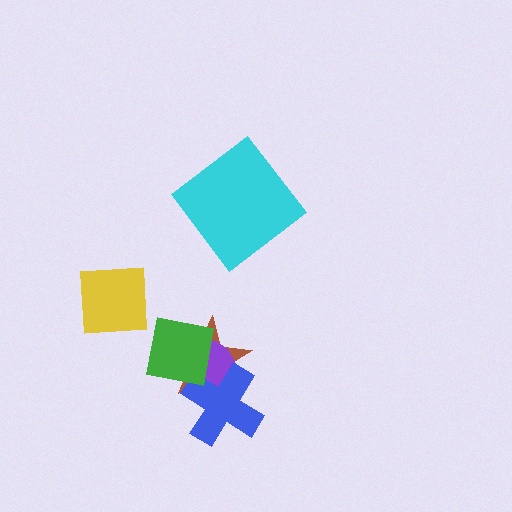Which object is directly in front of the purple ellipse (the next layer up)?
The blue cross is directly in front of the purple ellipse.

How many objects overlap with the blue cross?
3 objects overlap with the blue cross.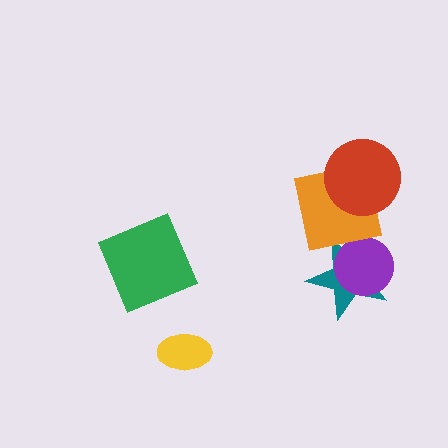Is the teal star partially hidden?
Yes, it is partially covered by another shape.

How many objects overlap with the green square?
0 objects overlap with the green square.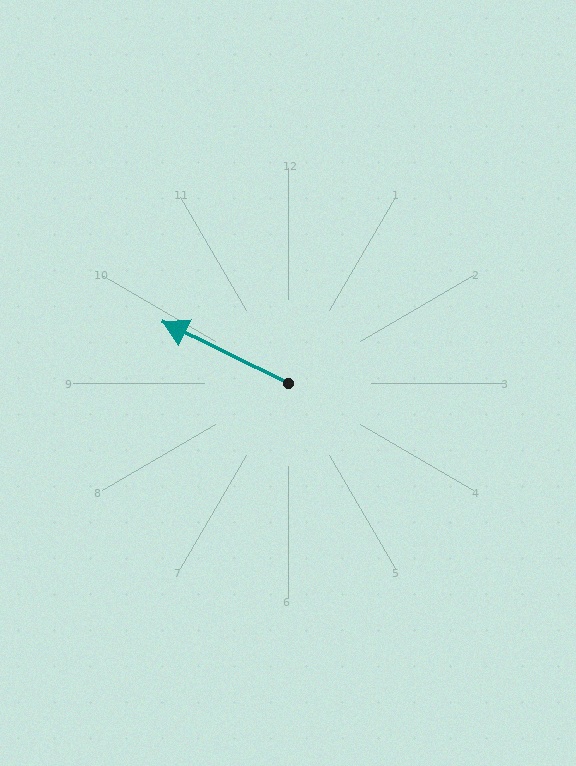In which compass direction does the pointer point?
Northwest.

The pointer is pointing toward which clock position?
Roughly 10 o'clock.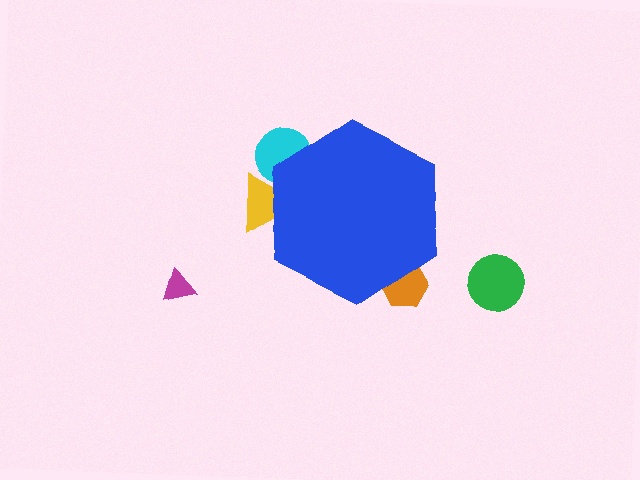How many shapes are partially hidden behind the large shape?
3 shapes are partially hidden.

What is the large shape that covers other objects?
A blue hexagon.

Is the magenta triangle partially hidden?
No, the magenta triangle is fully visible.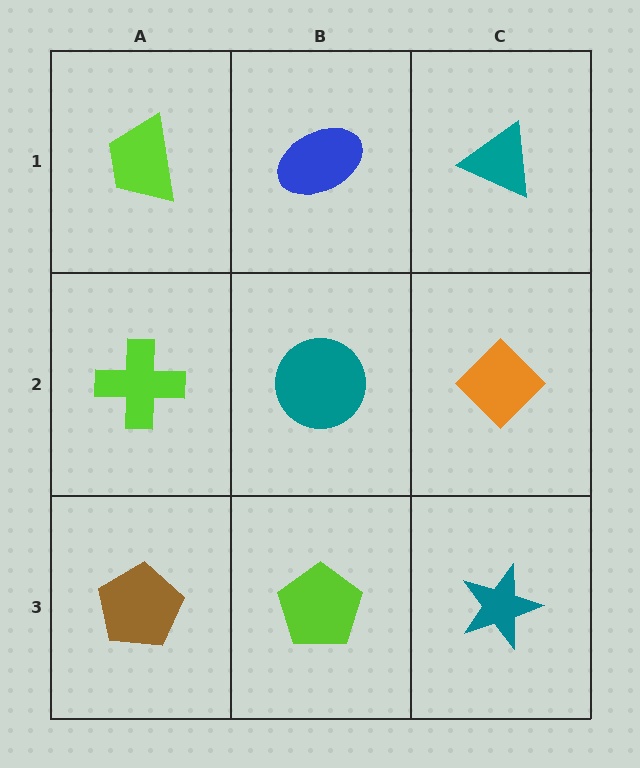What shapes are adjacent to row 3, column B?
A teal circle (row 2, column B), a brown pentagon (row 3, column A), a teal star (row 3, column C).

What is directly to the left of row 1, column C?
A blue ellipse.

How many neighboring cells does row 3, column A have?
2.